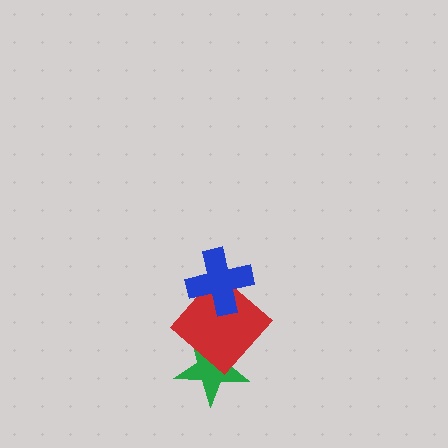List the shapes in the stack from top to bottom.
From top to bottom: the blue cross, the red diamond, the green star.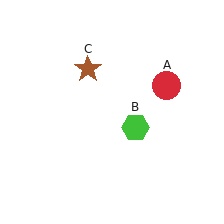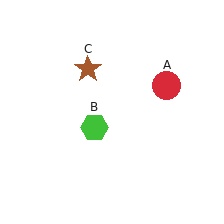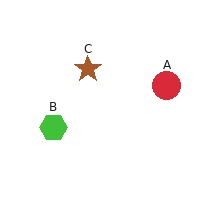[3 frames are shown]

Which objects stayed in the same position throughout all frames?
Red circle (object A) and brown star (object C) remained stationary.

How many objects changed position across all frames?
1 object changed position: green hexagon (object B).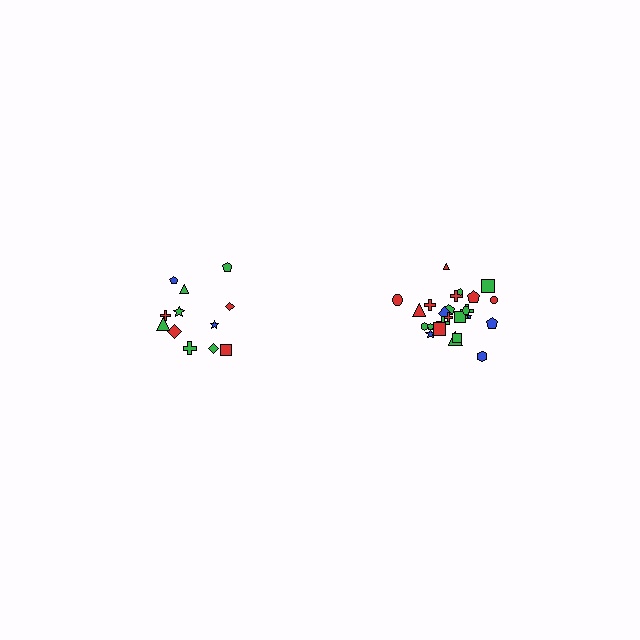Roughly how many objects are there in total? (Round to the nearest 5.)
Roughly 35 objects in total.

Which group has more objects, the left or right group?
The right group.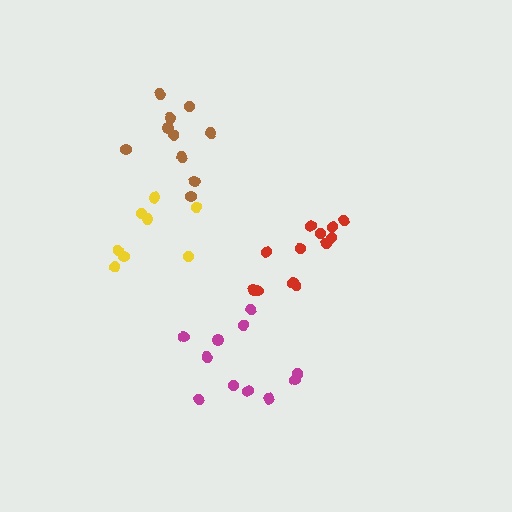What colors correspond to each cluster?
The clusters are colored: magenta, brown, yellow, red.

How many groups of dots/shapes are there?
There are 4 groups.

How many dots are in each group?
Group 1: 11 dots, Group 2: 10 dots, Group 3: 8 dots, Group 4: 12 dots (41 total).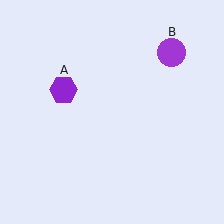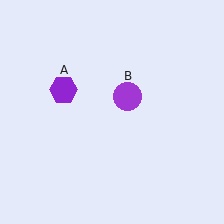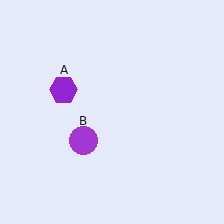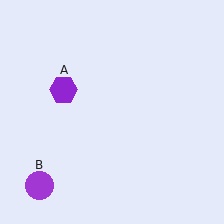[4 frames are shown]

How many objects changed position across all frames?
1 object changed position: purple circle (object B).